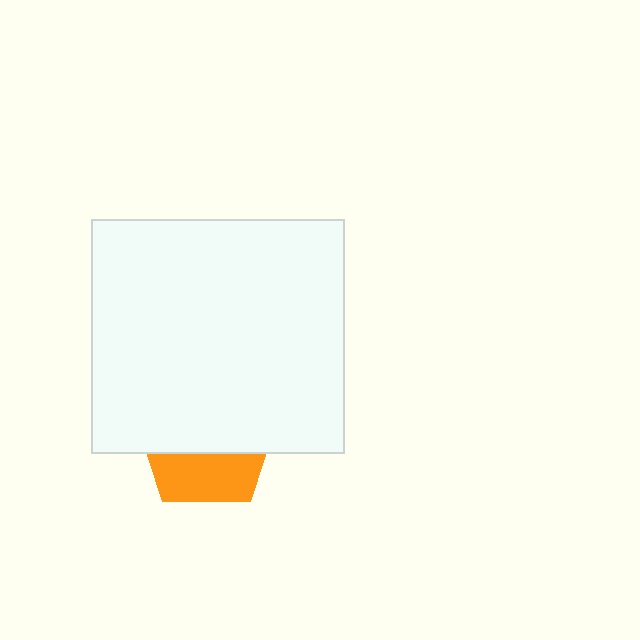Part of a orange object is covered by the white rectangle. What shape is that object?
It is a pentagon.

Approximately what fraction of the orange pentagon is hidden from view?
Roughly 62% of the orange pentagon is hidden behind the white rectangle.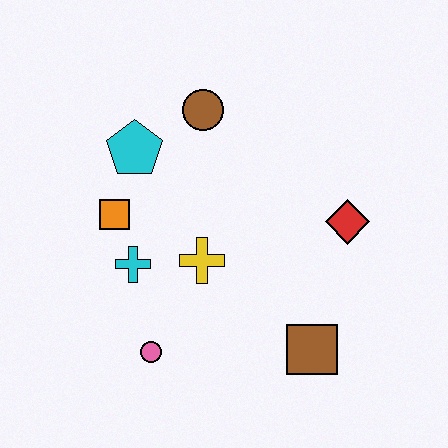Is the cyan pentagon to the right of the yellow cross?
No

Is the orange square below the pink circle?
No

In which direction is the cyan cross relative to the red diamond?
The cyan cross is to the left of the red diamond.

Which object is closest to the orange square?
The cyan cross is closest to the orange square.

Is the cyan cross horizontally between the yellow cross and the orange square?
Yes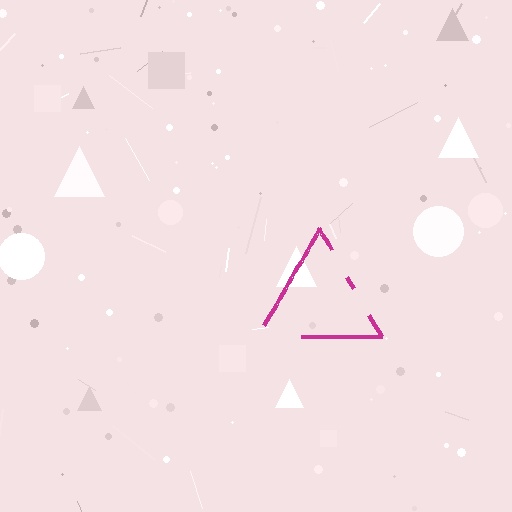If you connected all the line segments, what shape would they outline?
They would outline a triangle.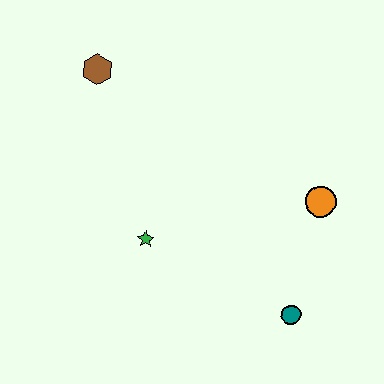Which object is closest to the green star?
The teal circle is closest to the green star.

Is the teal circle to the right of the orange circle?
No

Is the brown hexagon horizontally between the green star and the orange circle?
No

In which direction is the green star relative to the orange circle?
The green star is to the left of the orange circle.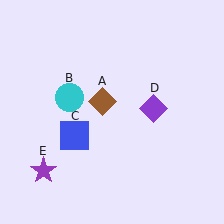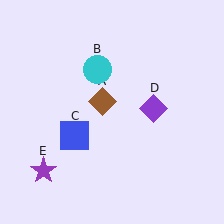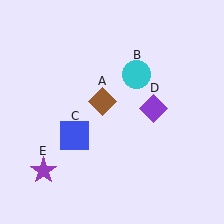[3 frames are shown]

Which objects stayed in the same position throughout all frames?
Brown diamond (object A) and blue square (object C) and purple diamond (object D) and purple star (object E) remained stationary.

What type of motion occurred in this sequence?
The cyan circle (object B) rotated clockwise around the center of the scene.